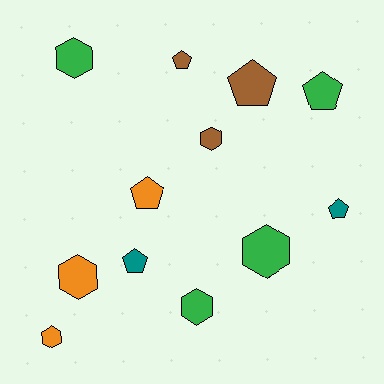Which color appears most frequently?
Green, with 4 objects.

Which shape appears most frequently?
Pentagon, with 6 objects.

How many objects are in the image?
There are 12 objects.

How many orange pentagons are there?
There is 1 orange pentagon.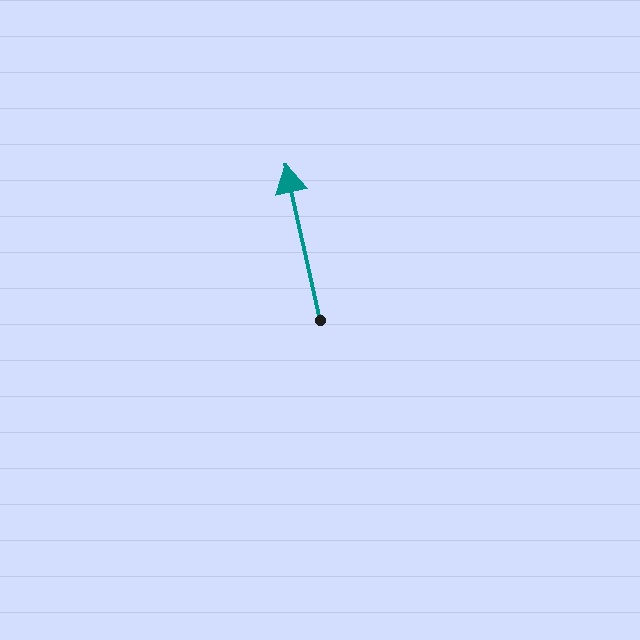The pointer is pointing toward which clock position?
Roughly 12 o'clock.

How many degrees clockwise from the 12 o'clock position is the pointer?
Approximately 347 degrees.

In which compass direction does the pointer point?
North.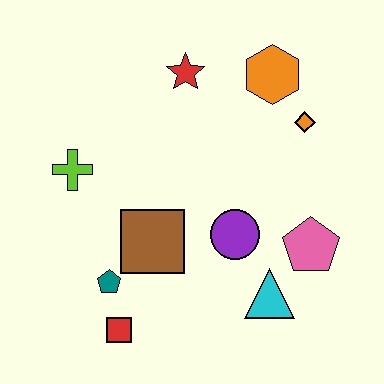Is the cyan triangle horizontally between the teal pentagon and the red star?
No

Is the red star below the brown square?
No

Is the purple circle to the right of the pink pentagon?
No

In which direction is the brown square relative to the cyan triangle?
The brown square is to the left of the cyan triangle.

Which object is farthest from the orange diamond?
The red square is farthest from the orange diamond.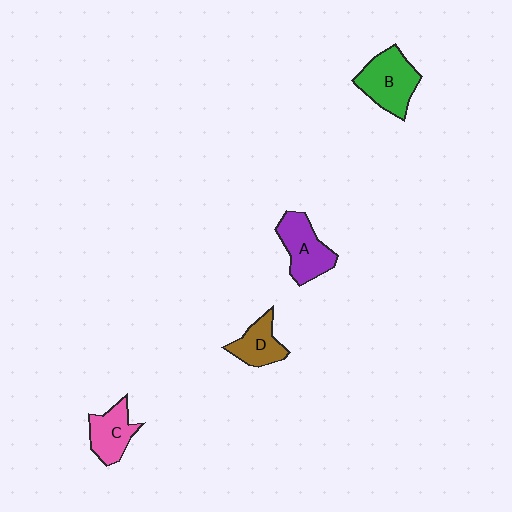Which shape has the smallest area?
Shape D (brown).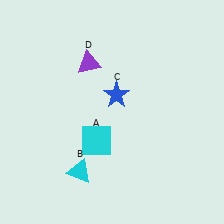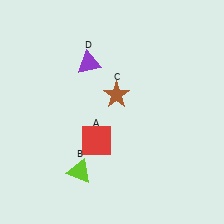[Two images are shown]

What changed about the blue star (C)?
In Image 1, C is blue. In Image 2, it changed to brown.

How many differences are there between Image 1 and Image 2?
There are 3 differences between the two images.